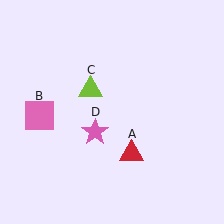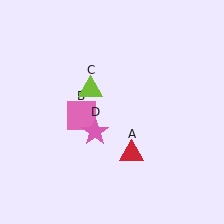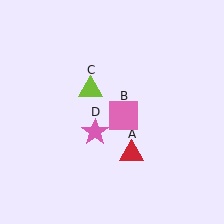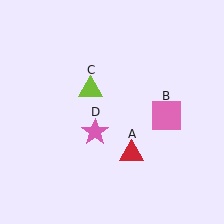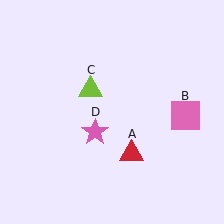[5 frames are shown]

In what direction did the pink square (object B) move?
The pink square (object B) moved right.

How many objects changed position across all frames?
1 object changed position: pink square (object B).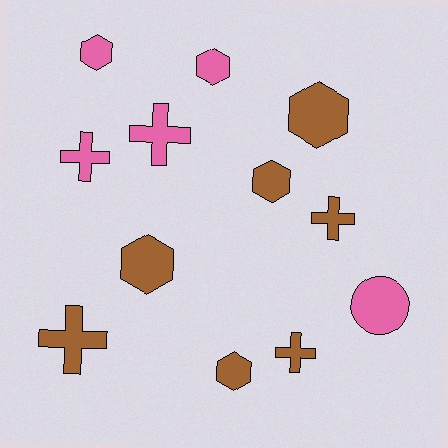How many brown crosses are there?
There are 3 brown crosses.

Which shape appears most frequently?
Hexagon, with 6 objects.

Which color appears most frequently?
Brown, with 7 objects.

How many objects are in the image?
There are 12 objects.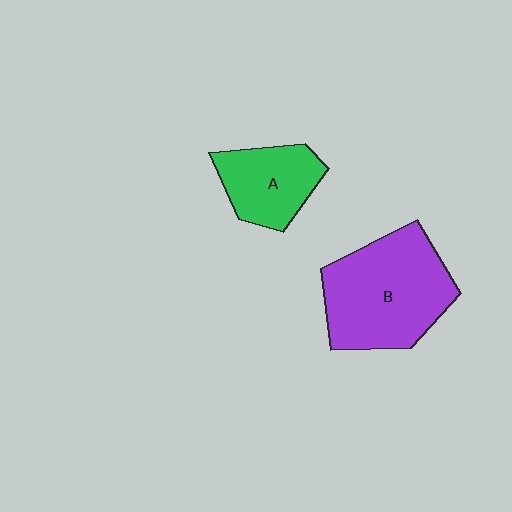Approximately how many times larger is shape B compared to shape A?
Approximately 1.8 times.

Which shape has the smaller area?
Shape A (green).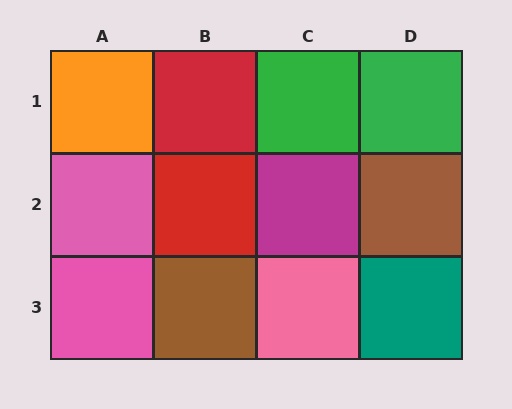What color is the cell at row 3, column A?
Pink.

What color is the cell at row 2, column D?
Brown.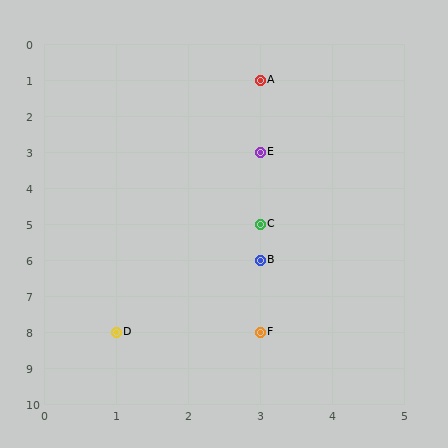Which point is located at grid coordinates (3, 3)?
Point E is at (3, 3).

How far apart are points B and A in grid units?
Points B and A are 5 rows apart.